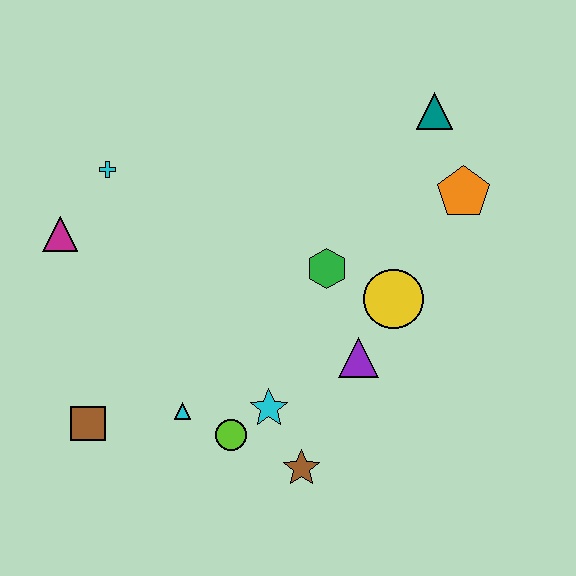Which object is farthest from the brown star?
The teal triangle is farthest from the brown star.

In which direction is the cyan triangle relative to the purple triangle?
The cyan triangle is to the left of the purple triangle.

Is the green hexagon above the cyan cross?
No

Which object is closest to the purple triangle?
The yellow circle is closest to the purple triangle.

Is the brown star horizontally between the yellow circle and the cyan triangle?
Yes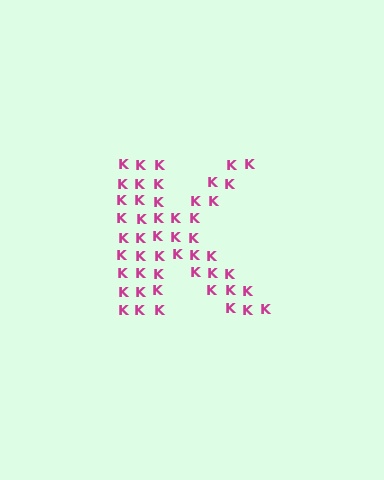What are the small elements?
The small elements are letter K's.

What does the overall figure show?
The overall figure shows the letter K.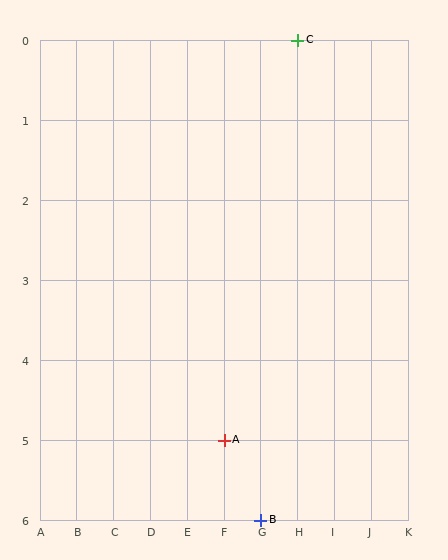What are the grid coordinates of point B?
Point B is at grid coordinates (G, 6).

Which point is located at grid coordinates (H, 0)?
Point C is at (H, 0).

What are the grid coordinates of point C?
Point C is at grid coordinates (H, 0).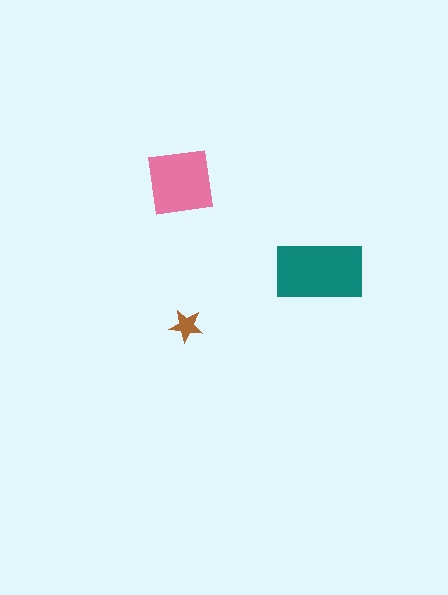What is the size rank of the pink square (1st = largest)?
2nd.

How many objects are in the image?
There are 3 objects in the image.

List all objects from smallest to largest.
The brown star, the pink square, the teal rectangle.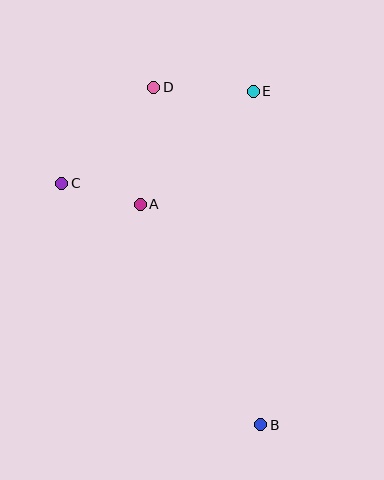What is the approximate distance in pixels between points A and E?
The distance between A and E is approximately 160 pixels.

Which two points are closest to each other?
Points A and C are closest to each other.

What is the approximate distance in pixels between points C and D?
The distance between C and D is approximately 133 pixels.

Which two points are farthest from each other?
Points B and D are farthest from each other.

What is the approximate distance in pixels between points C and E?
The distance between C and E is approximately 212 pixels.